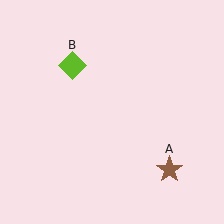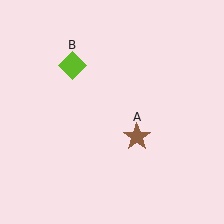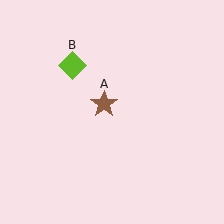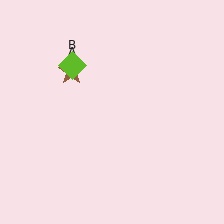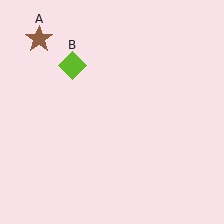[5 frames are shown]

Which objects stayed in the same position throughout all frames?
Lime diamond (object B) remained stationary.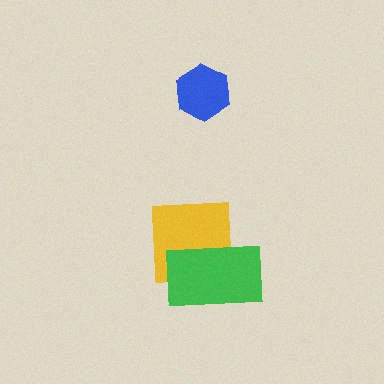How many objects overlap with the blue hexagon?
0 objects overlap with the blue hexagon.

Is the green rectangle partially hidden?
No, no other shape covers it.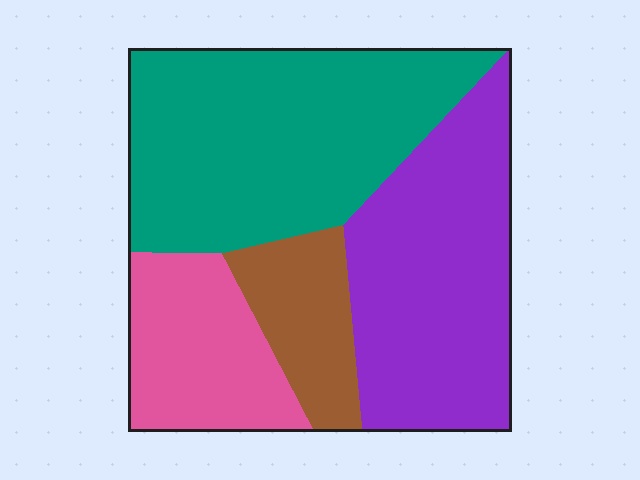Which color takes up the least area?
Brown, at roughly 10%.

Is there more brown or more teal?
Teal.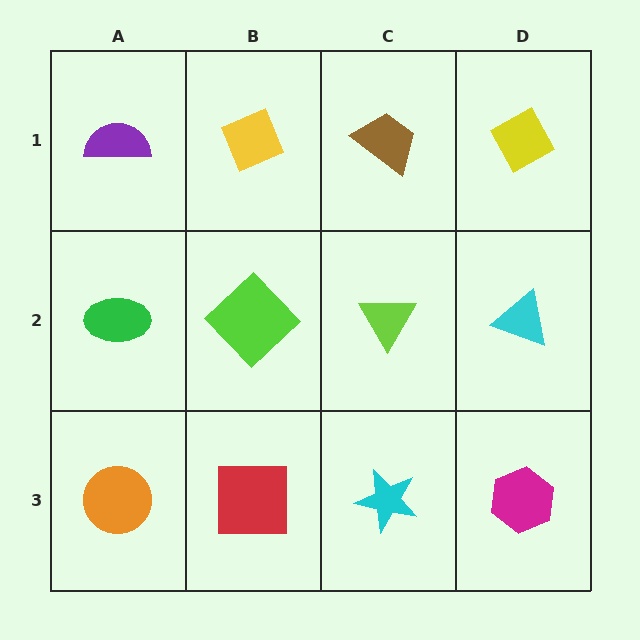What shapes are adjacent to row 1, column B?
A lime diamond (row 2, column B), a purple semicircle (row 1, column A), a brown trapezoid (row 1, column C).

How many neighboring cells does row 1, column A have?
2.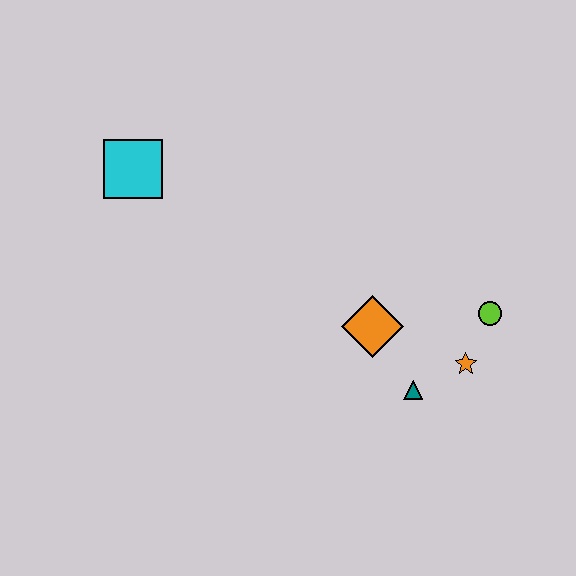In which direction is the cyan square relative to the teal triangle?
The cyan square is to the left of the teal triangle.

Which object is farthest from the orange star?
The cyan square is farthest from the orange star.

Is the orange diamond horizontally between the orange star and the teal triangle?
No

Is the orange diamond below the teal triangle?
No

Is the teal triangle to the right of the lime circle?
No